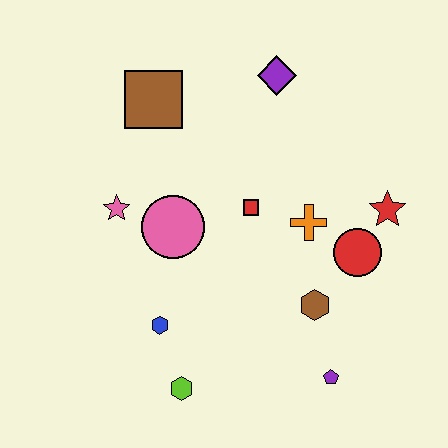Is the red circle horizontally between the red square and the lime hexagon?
No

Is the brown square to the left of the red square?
Yes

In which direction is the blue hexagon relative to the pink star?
The blue hexagon is below the pink star.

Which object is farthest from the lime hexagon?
The purple diamond is farthest from the lime hexagon.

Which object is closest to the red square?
The orange cross is closest to the red square.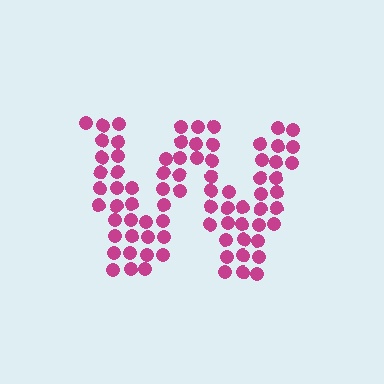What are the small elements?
The small elements are circles.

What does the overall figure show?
The overall figure shows the letter W.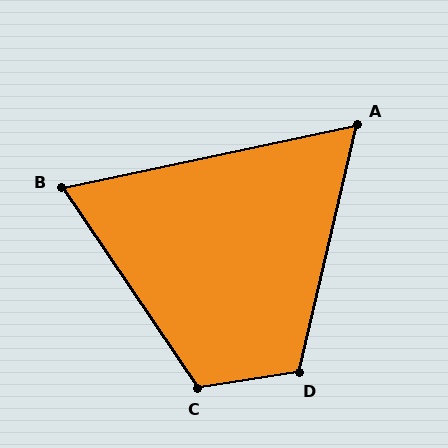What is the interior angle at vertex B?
Approximately 68 degrees (acute).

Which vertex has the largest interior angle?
C, at approximately 115 degrees.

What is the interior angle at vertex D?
Approximately 112 degrees (obtuse).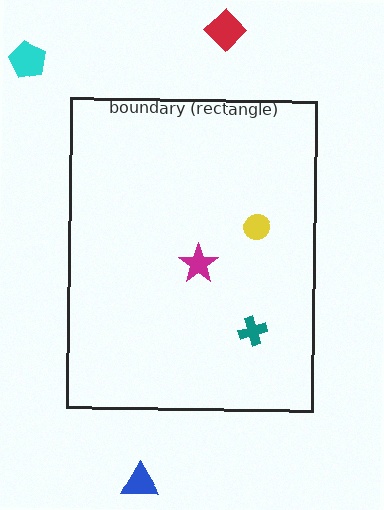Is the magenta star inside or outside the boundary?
Inside.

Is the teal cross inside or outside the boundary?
Inside.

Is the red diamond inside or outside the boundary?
Outside.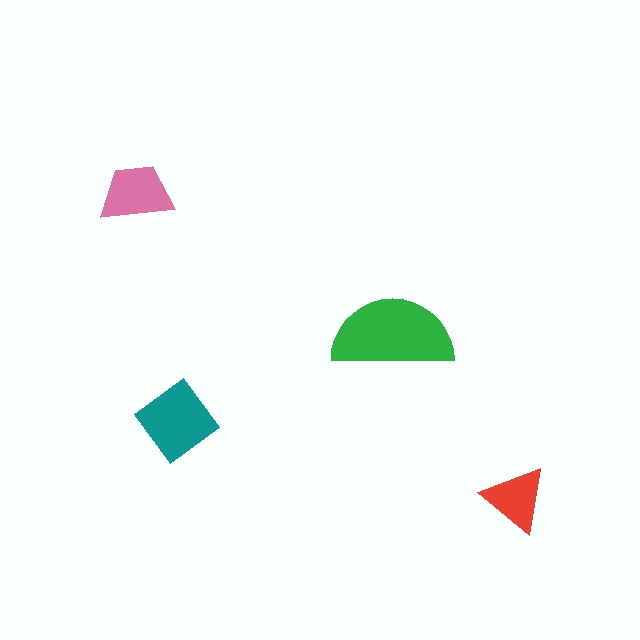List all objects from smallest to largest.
The red triangle, the pink trapezoid, the teal diamond, the green semicircle.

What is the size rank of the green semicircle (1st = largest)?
1st.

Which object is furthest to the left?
The pink trapezoid is leftmost.